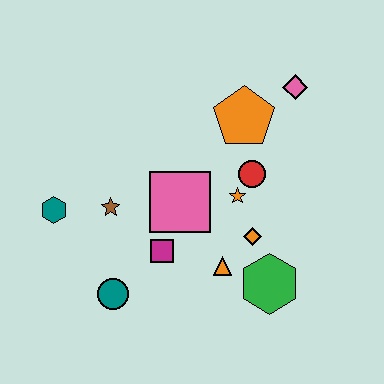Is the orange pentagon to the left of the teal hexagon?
No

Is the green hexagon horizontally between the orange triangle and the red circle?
No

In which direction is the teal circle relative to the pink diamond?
The teal circle is below the pink diamond.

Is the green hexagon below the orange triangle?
Yes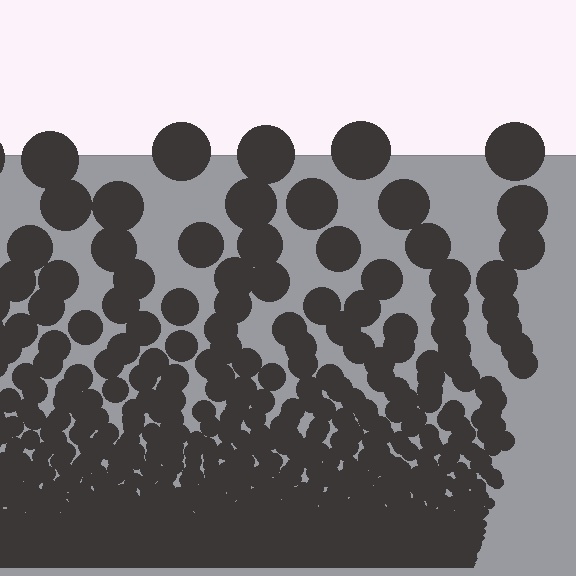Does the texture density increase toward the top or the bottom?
Density increases toward the bottom.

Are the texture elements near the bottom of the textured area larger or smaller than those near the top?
Smaller. The gradient is inverted — elements near the bottom are smaller and denser.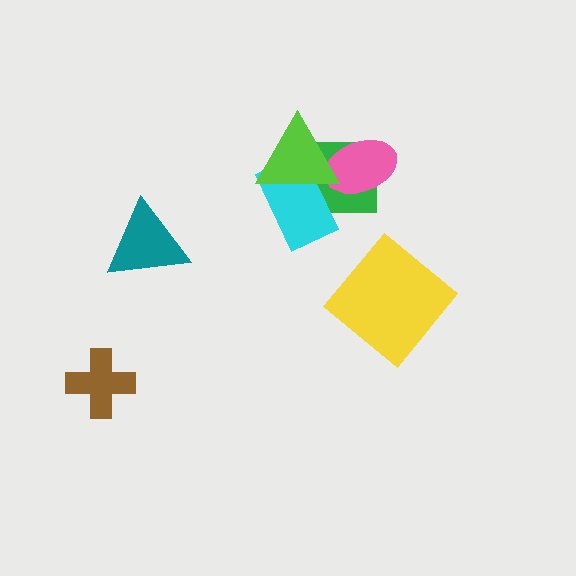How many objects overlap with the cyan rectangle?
2 objects overlap with the cyan rectangle.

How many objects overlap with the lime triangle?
3 objects overlap with the lime triangle.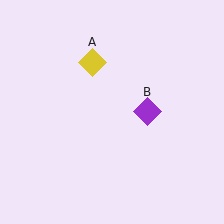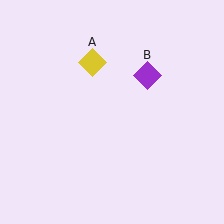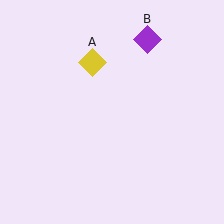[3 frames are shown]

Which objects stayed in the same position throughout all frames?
Yellow diamond (object A) remained stationary.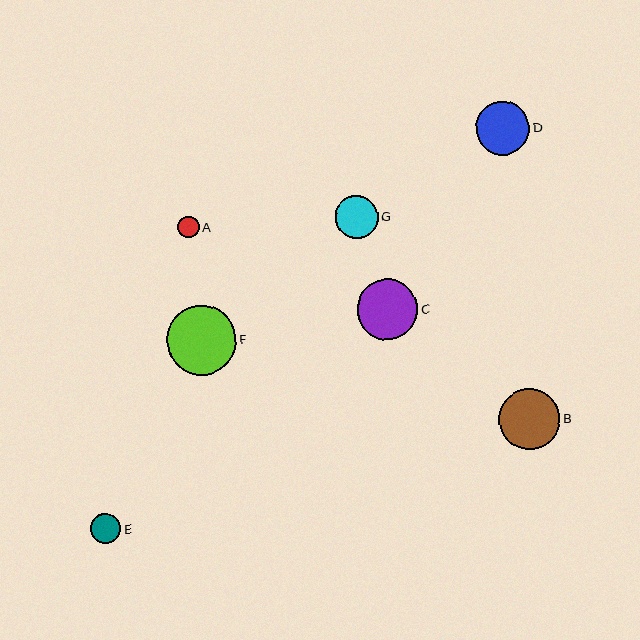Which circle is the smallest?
Circle A is the smallest with a size of approximately 21 pixels.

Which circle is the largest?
Circle F is the largest with a size of approximately 69 pixels.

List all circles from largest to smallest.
From largest to smallest: F, B, C, D, G, E, A.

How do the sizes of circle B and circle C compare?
Circle B and circle C are approximately the same size.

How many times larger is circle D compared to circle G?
Circle D is approximately 1.3 times the size of circle G.